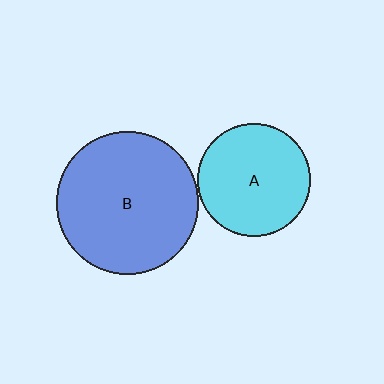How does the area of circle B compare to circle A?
Approximately 1.6 times.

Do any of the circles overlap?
No, none of the circles overlap.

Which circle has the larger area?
Circle B (blue).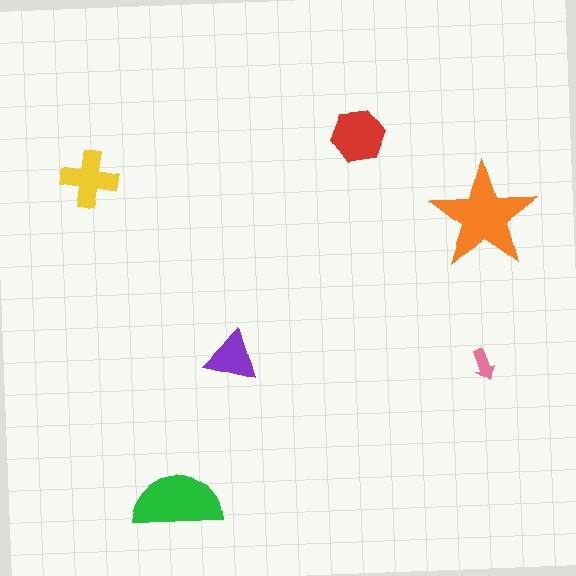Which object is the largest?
The orange star.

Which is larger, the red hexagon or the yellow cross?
The red hexagon.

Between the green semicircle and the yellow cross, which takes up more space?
The green semicircle.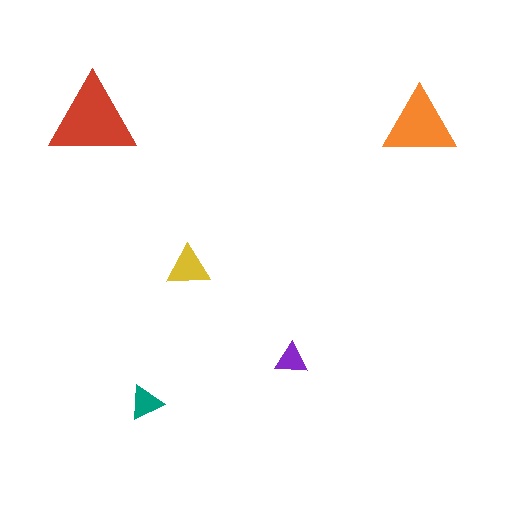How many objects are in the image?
There are 5 objects in the image.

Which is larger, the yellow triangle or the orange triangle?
The orange one.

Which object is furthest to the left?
The red triangle is leftmost.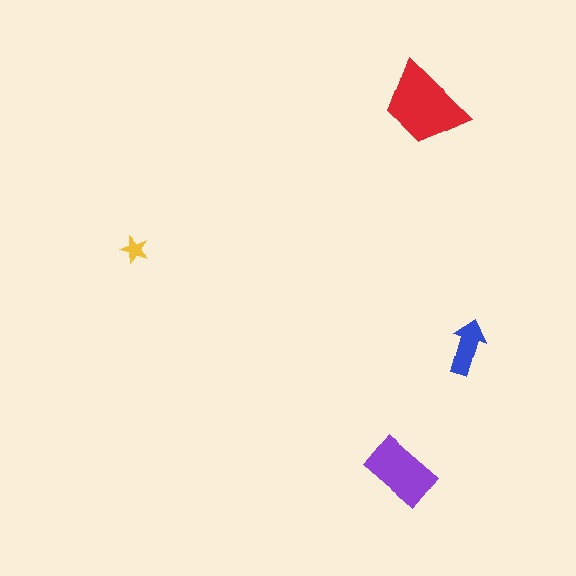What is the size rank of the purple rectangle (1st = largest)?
2nd.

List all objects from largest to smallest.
The red trapezoid, the purple rectangle, the blue arrow, the yellow star.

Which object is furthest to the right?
The blue arrow is rightmost.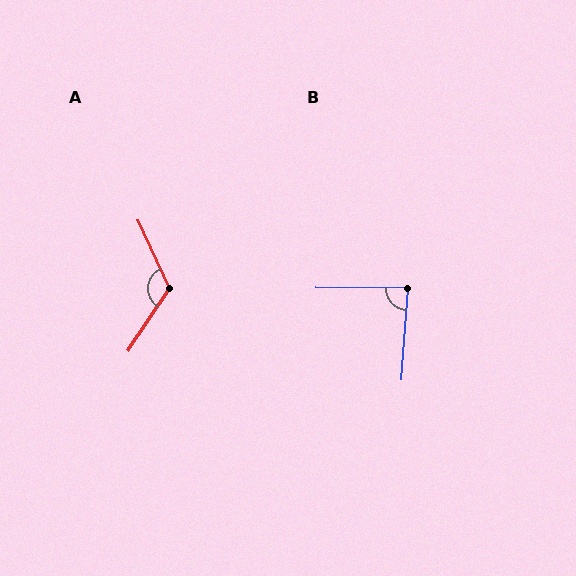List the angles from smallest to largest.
B (86°), A (121°).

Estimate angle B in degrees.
Approximately 86 degrees.